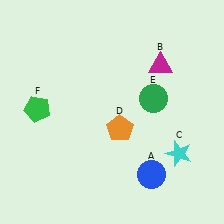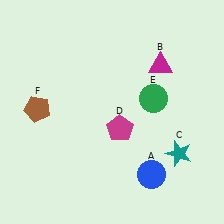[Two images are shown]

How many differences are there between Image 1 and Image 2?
There are 3 differences between the two images.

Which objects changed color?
C changed from cyan to teal. D changed from orange to magenta. F changed from green to brown.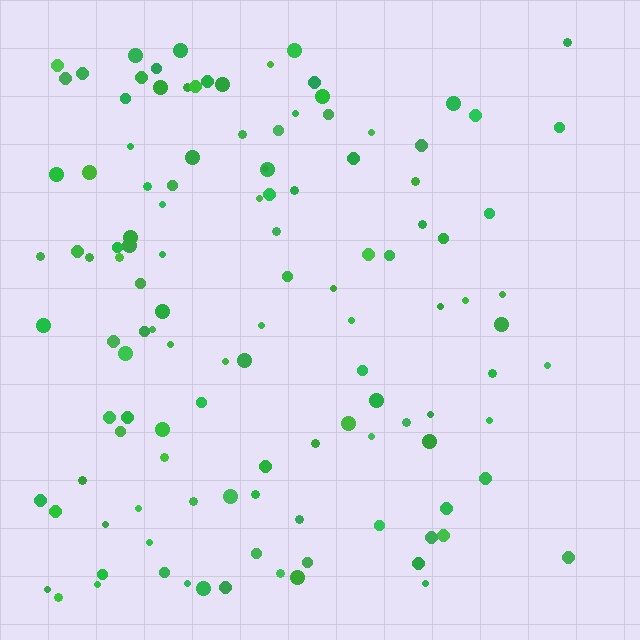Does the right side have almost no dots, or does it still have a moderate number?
Still a moderate number, just noticeably fewer than the left.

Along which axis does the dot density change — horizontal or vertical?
Horizontal.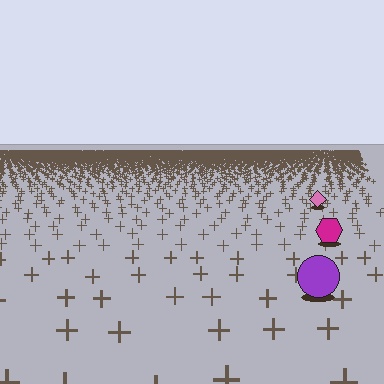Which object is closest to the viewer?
The purple circle is closest. The texture marks near it are larger and more spread out.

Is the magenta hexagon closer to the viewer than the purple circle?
No. The purple circle is closer — you can tell from the texture gradient: the ground texture is coarser near it.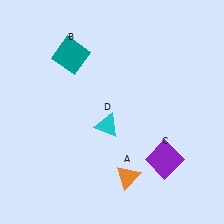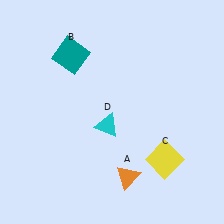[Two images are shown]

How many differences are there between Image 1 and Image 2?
There is 1 difference between the two images.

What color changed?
The square (C) changed from purple in Image 1 to yellow in Image 2.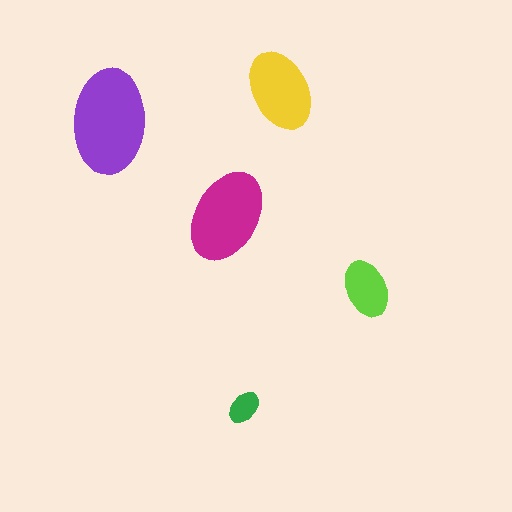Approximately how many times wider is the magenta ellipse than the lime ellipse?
About 1.5 times wider.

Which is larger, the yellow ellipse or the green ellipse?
The yellow one.